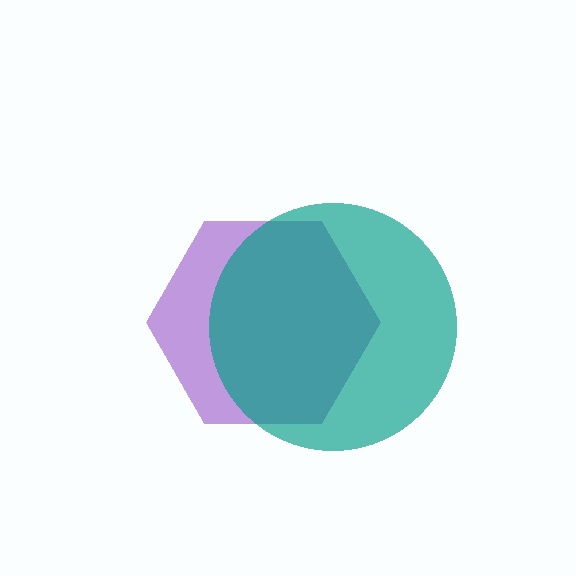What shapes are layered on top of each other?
The layered shapes are: a purple hexagon, a teal circle.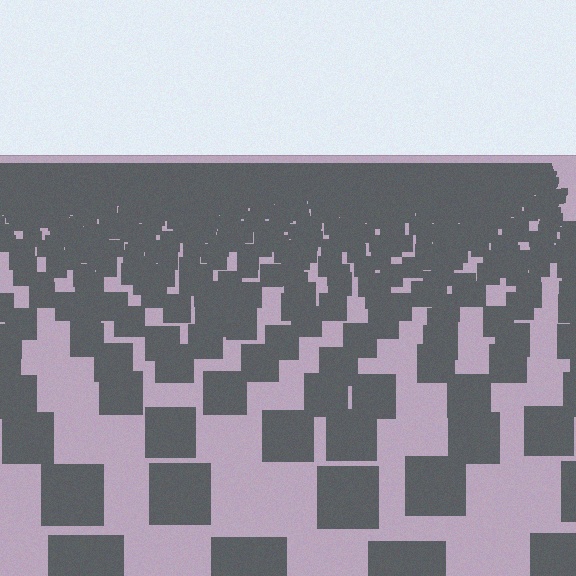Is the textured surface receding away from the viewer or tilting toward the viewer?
The surface is receding away from the viewer. Texture elements get smaller and denser toward the top.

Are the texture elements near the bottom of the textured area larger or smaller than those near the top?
Larger. Near the bottom, elements are closer to the viewer and appear at a bigger on-screen size.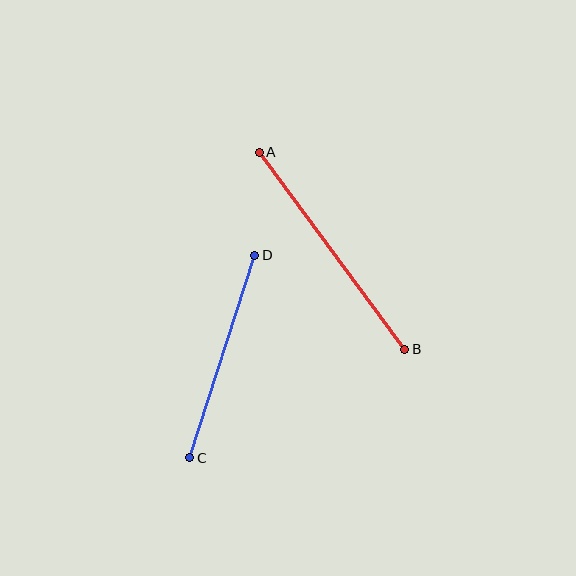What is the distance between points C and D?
The distance is approximately 212 pixels.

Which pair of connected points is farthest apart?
Points A and B are farthest apart.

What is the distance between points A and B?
The distance is approximately 245 pixels.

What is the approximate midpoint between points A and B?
The midpoint is at approximately (332, 251) pixels.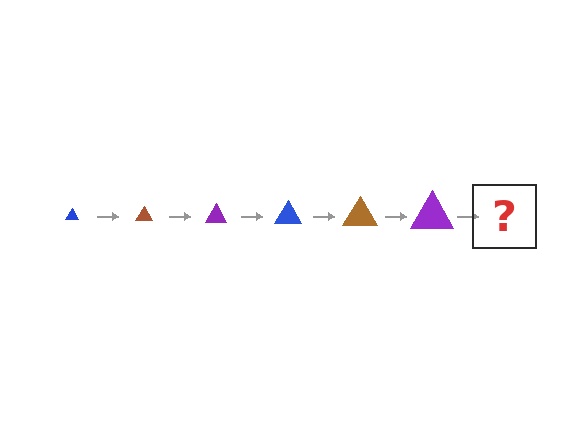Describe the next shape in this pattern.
It should be a blue triangle, larger than the previous one.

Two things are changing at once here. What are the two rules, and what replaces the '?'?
The two rules are that the triangle grows larger each step and the color cycles through blue, brown, and purple. The '?' should be a blue triangle, larger than the previous one.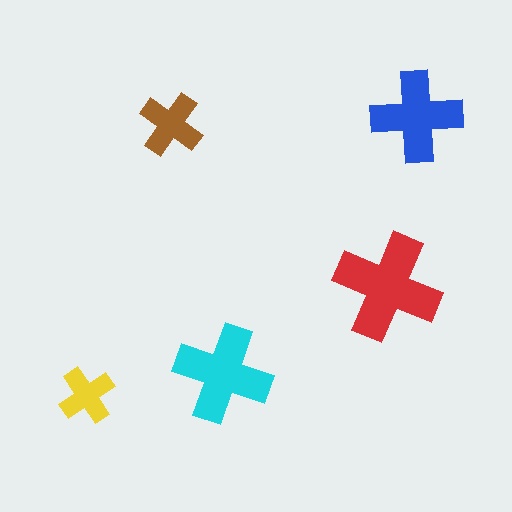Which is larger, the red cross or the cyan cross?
The red one.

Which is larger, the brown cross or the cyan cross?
The cyan one.